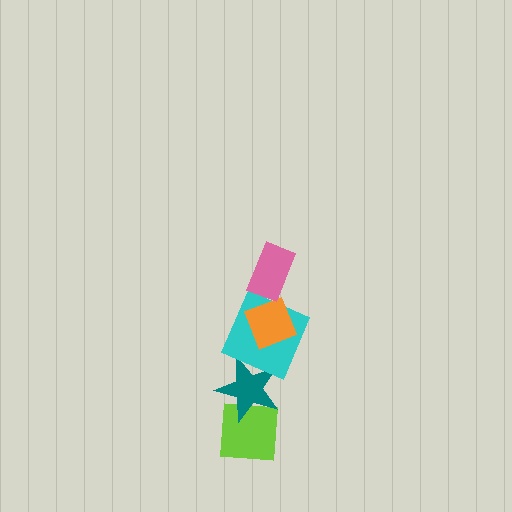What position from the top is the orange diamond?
The orange diamond is 2nd from the top.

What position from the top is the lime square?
The lime square is 5th from the top.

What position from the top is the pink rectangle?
The pink rectangle is 1st from the top.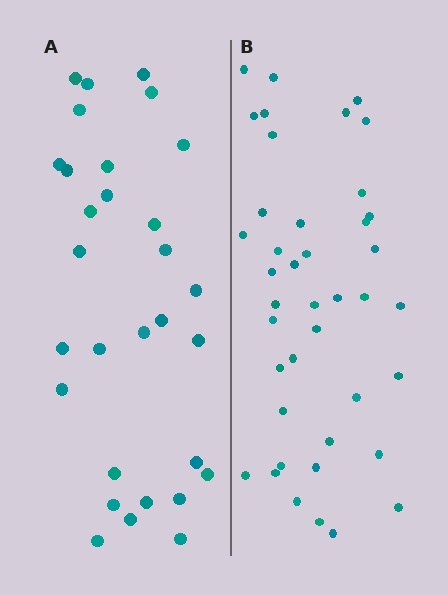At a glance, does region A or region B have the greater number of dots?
Region B (the right region) has more dots.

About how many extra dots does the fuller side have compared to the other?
Region B has roughly 12 or so more dots than region A.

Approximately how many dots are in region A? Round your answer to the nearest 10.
About 30 dots.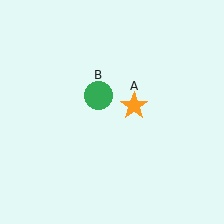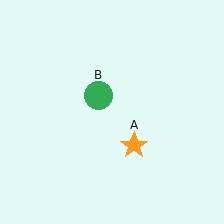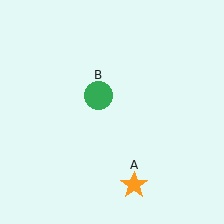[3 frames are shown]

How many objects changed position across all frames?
1 object changed position: orange star (object A).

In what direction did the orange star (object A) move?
The orange star (object A) moved down.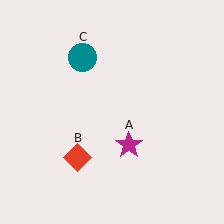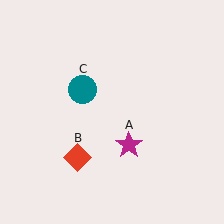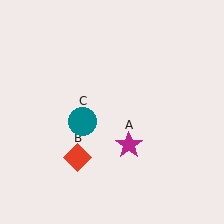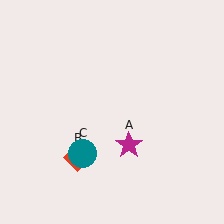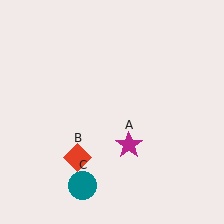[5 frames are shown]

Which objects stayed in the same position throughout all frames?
Magenta star (object A) and red diamond (object B) remained stationary.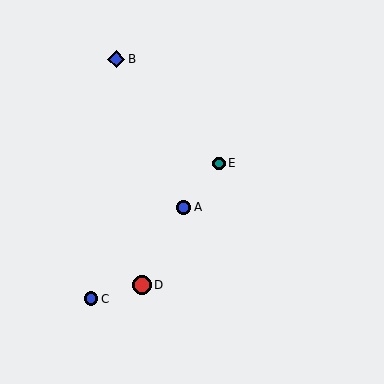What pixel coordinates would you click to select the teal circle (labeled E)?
Click at (219, 163) to select the teal circle E.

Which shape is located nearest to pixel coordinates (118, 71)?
The blue diamond (labeled B) at (116, 59) is nearest to that location.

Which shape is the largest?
The red circle (labeled D) is the largest.